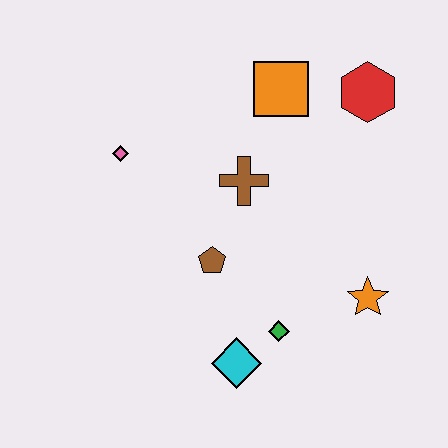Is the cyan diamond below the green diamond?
Yes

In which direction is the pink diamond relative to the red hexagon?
The pink diamond is to the left of the red hexagon.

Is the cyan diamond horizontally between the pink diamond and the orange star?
Yes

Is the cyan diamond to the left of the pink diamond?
No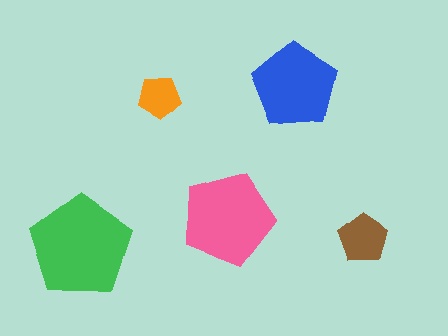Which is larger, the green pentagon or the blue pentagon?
The green one.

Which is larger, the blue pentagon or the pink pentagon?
The pink one.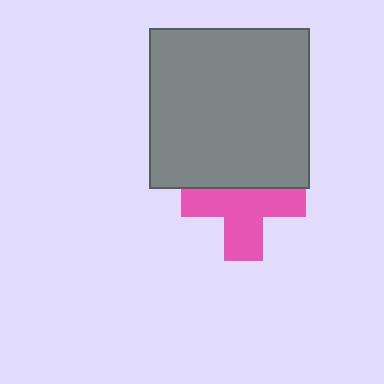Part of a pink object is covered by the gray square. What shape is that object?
It is a cross.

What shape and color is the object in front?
The object in front is a gray square.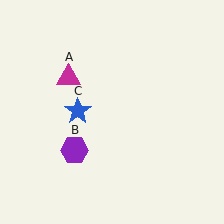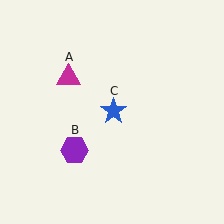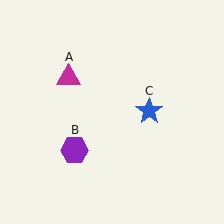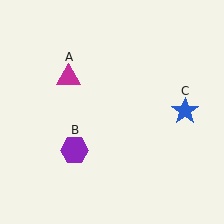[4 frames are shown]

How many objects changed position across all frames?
1 object changed position: blue star (object C).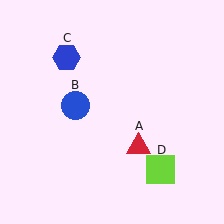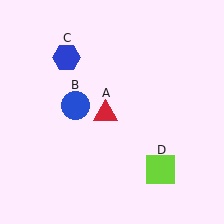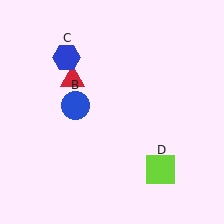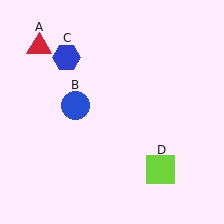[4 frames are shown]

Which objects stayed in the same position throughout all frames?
Blue circle (object B) and blue hexagon (object C) and lime square (object D) remained stationary.